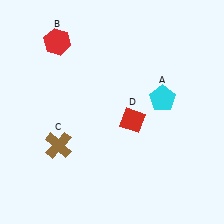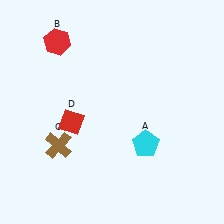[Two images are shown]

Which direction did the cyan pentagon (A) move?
The cyan pentagon (A) moved down.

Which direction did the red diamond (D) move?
The red diamond (D) moved left.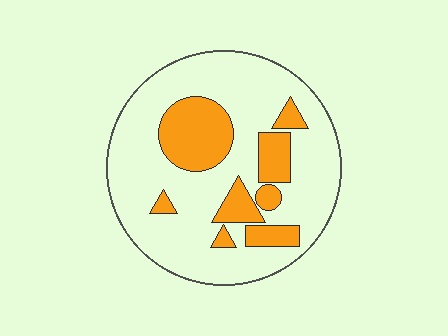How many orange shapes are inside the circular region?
8.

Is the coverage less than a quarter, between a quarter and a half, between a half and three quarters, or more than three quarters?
Less than a quarter.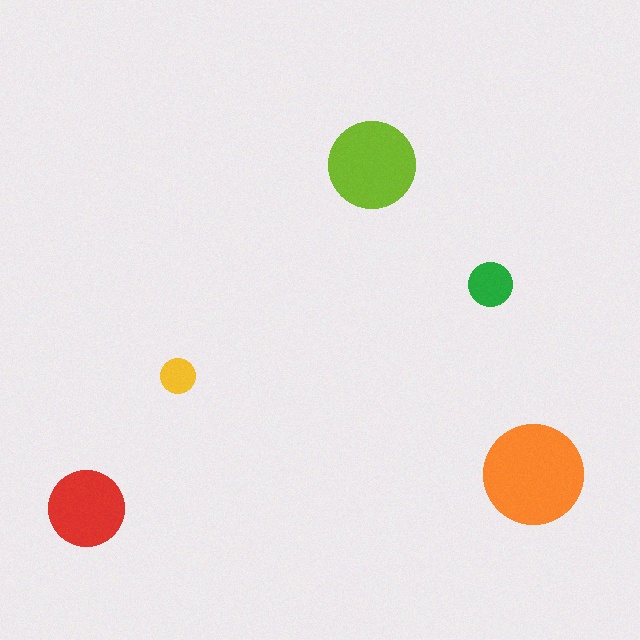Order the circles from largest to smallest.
the orange one, the lime one, the red one, the green one, the yellow one.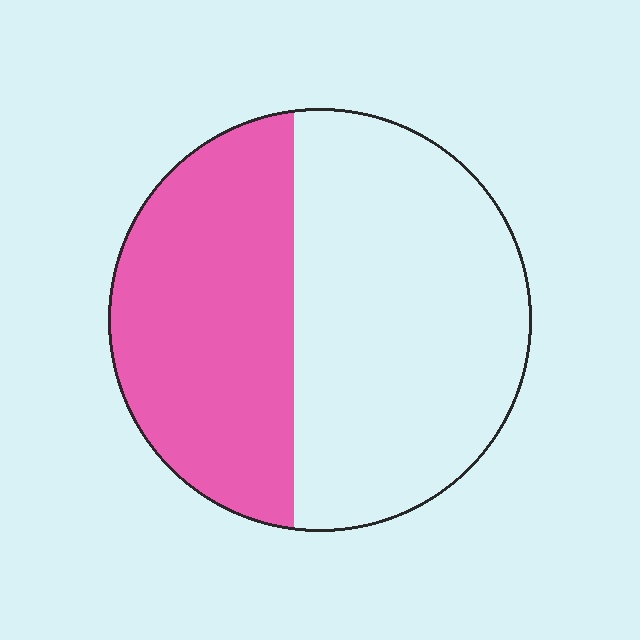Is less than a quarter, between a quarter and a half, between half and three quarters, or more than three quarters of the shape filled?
Between a quarter and a half.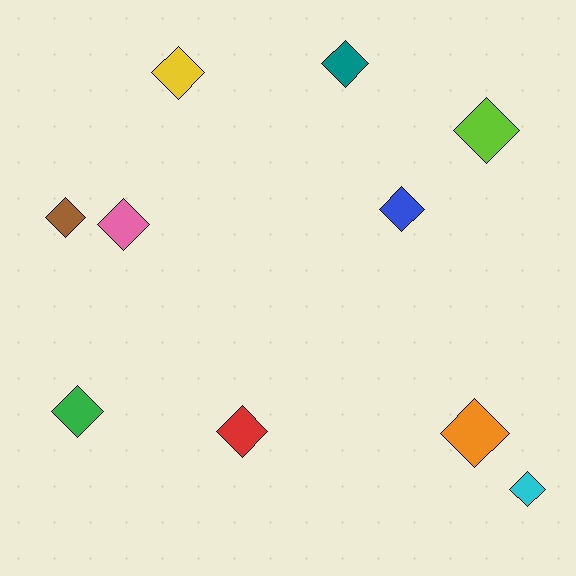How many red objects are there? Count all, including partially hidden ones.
There is 1 red object.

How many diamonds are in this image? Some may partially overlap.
There are 10 diamonds.